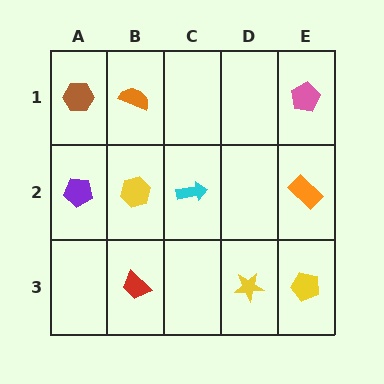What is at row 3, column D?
A yellow star.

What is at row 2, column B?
A yellow hexagon.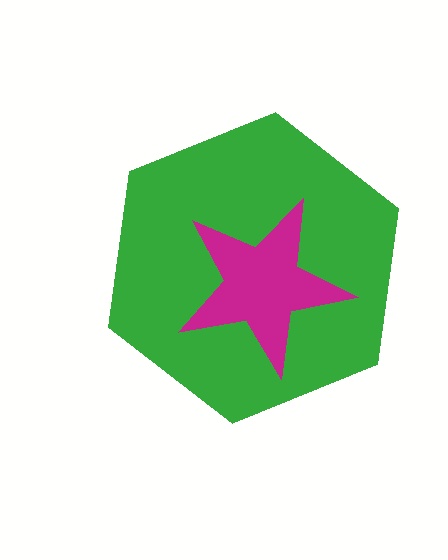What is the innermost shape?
The magenta star.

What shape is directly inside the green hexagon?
The magenta star.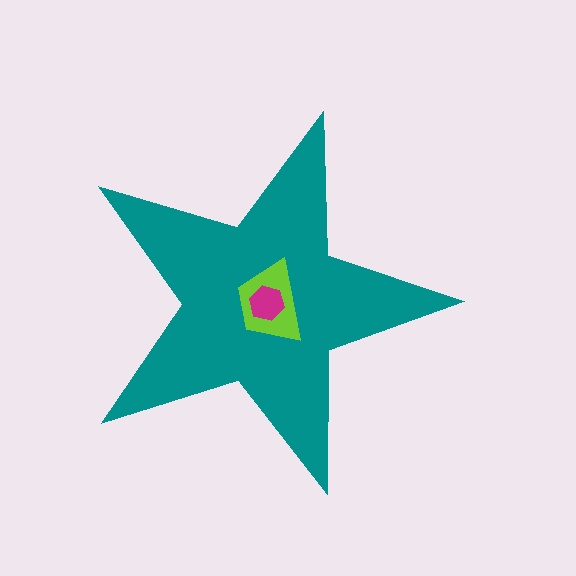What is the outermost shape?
The teal star.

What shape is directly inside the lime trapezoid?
The magenta hexagon.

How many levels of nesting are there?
3.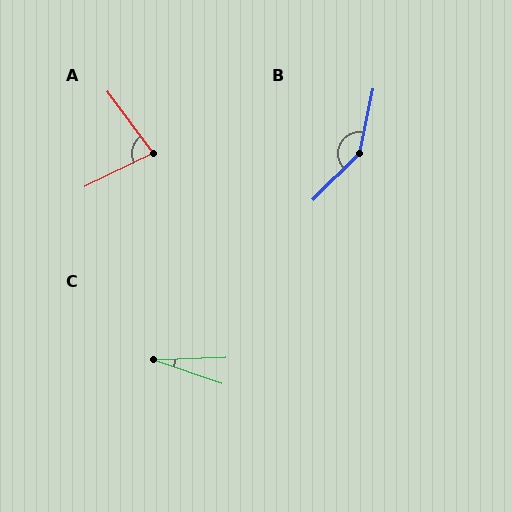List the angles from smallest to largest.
C (21°), A (80°), B (147°).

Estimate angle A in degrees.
Approximately 80 degrees.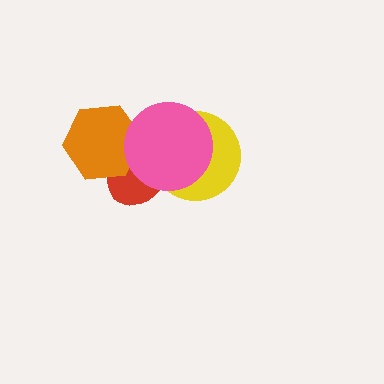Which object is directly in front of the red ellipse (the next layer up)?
The orange hexagon is directly in front of the red ellipse.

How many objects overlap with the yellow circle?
2 objects overlap with the yellow circle.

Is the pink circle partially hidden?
No, no other shape covers it.